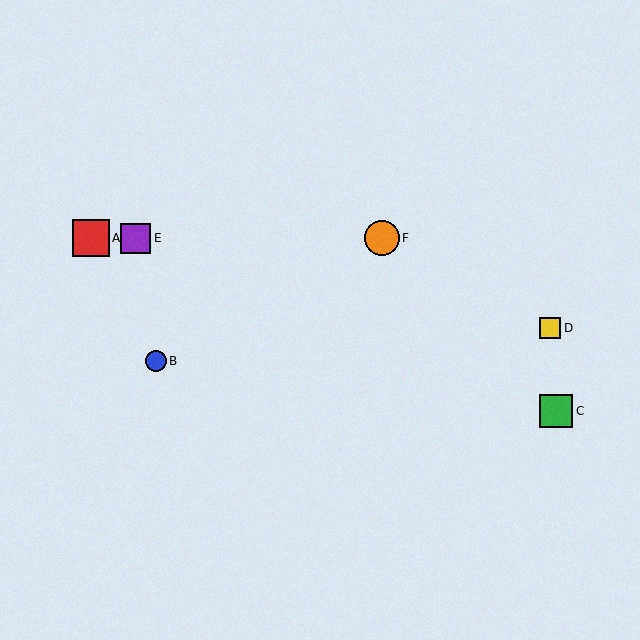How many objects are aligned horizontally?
3 objects (A, E, F) are aligned horizontally.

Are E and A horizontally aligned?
Yes, both are at y≈238.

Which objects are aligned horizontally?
Objects A, E, F are aligned horizontally.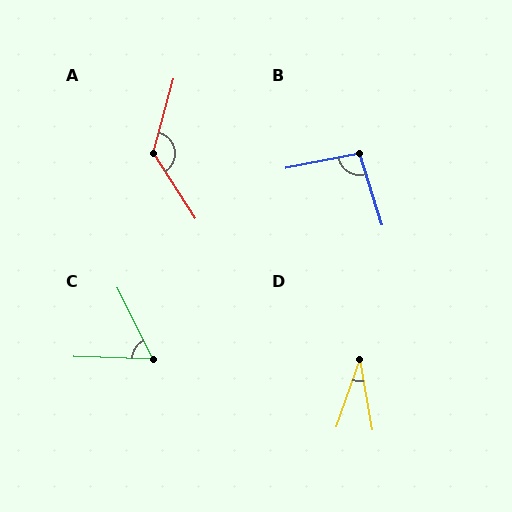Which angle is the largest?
A, at approximately 132 degrees.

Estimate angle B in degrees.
Approximately 96 degrees.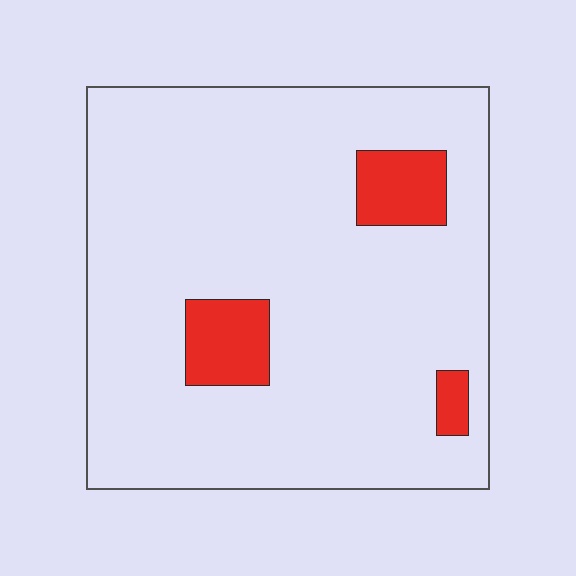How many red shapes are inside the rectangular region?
3.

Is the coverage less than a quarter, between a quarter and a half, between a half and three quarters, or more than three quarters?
Less than a quarter.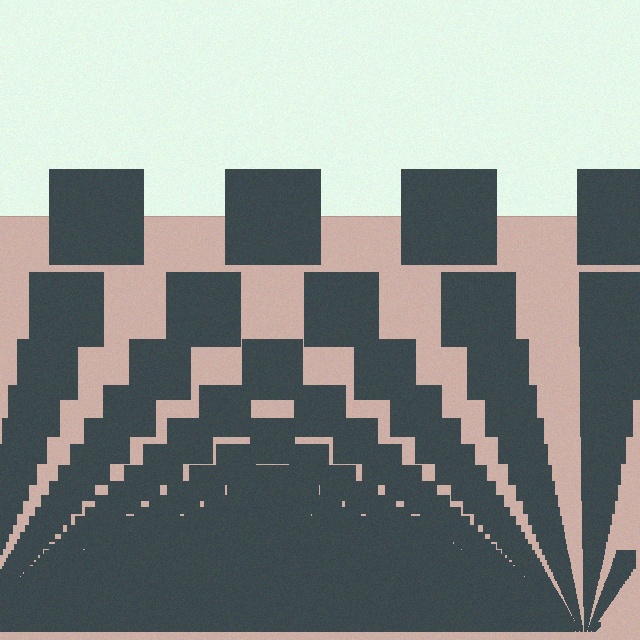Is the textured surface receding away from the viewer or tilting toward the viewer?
The surface appears to tilt toward the viewer. Texture elements get larger and sparser toward the top.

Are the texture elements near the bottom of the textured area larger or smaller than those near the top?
Smaller. The gradient is inverted — elements near the bottom are smaller and denser.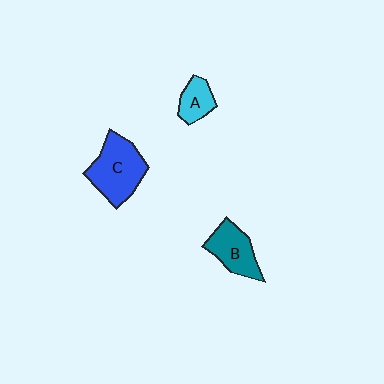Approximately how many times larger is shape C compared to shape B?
Approximately 1.4 times.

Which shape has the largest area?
Shape C (blue).